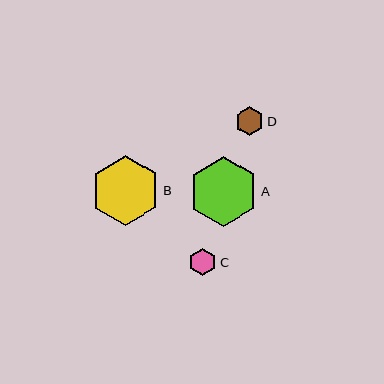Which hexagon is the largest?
Hexagon A is the largest with a size of approximately 70 pixels.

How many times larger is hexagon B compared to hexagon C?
Hexagon B is approximately 2.5 times the size of hexagon C.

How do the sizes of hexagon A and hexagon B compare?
Hexagon A and hexagon B are approximately the same size.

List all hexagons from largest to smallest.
From largest to smallest: A, B, D, C.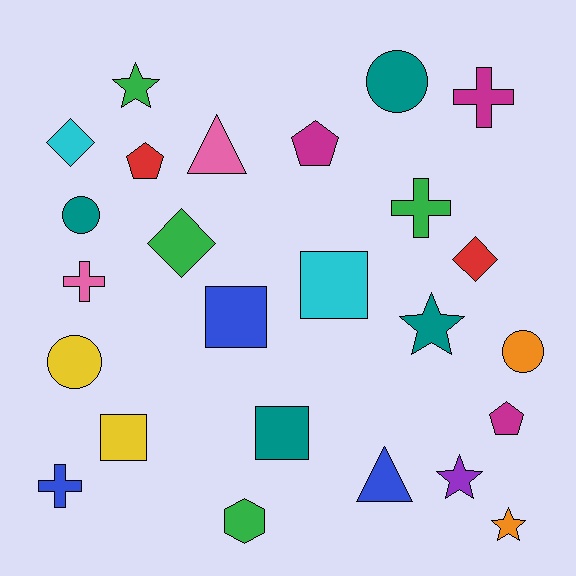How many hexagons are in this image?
There is 1 hexagon.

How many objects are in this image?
There are 25 objects.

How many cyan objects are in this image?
There are 2 cyan objects.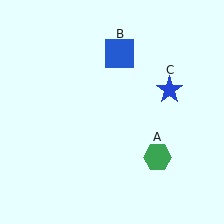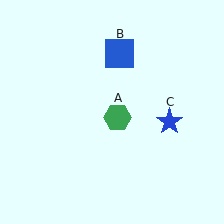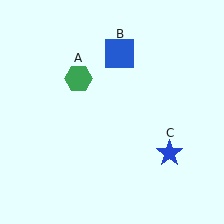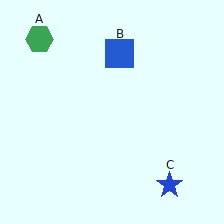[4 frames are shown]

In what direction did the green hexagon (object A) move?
The green hexagon (object A) moved up and to the left.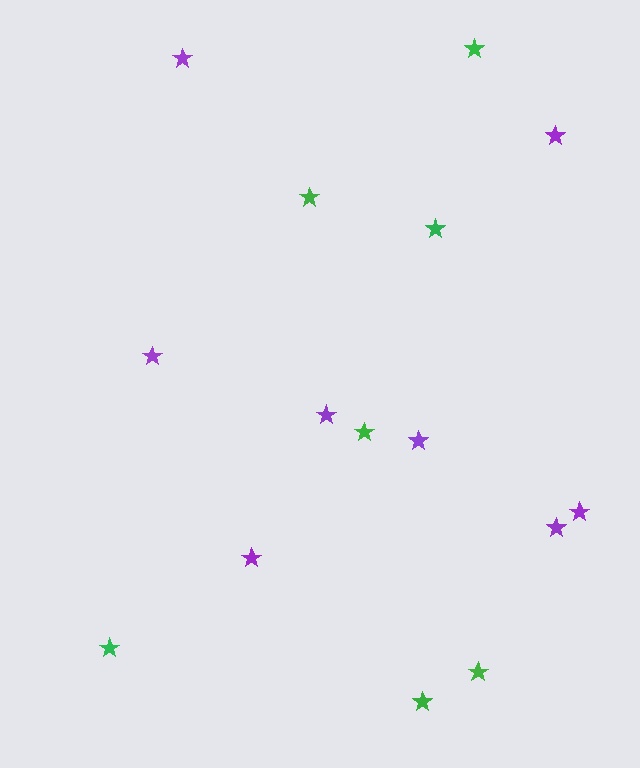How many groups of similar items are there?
There are 2 groups: one group of green stars (7) and one group of purple stars (8).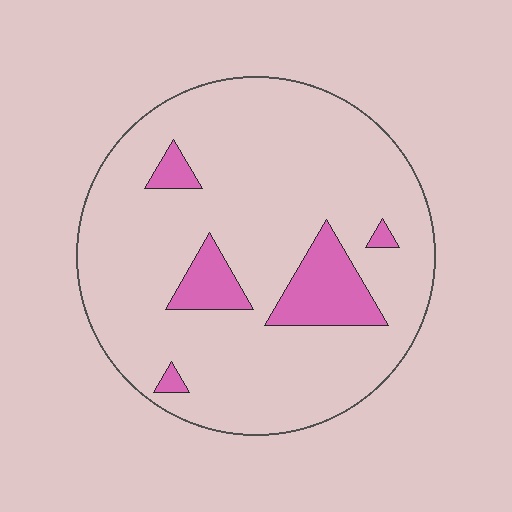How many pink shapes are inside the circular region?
5.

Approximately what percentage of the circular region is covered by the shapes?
Approximately 15%.